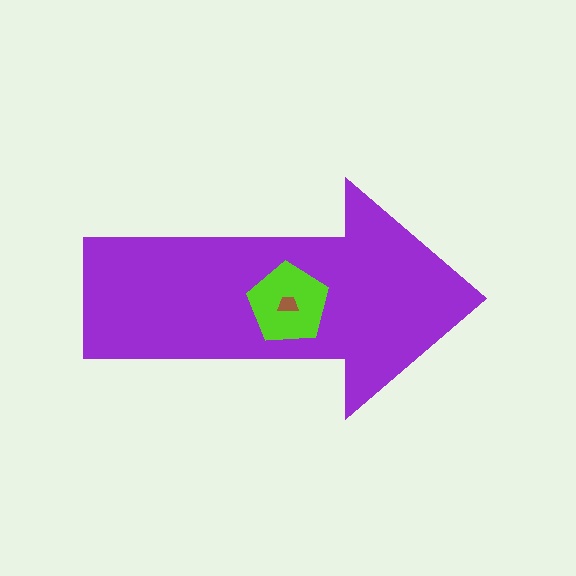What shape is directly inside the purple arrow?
The lime pentagon.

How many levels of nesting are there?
3.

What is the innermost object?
The brown trapezoid.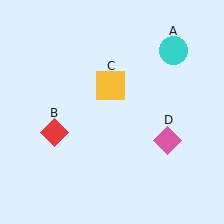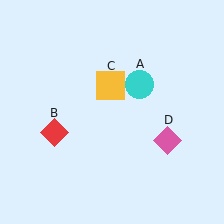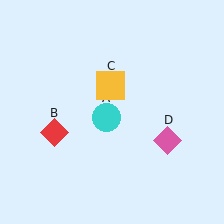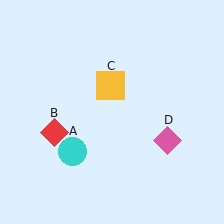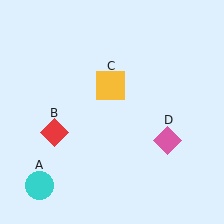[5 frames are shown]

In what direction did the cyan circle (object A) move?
The cyan circle (object A) moved down and to the left.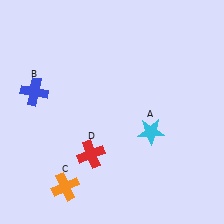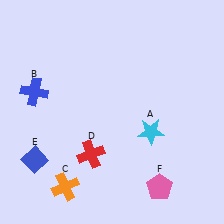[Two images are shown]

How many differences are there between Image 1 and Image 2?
There are 2 differences between the two images.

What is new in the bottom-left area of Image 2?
A blue diamond (E) was added in the bottom-left area of Image 2.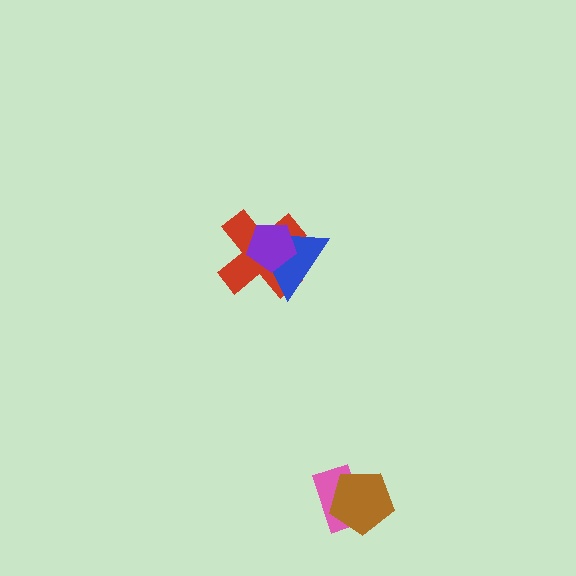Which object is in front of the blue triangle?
The purple pentagon is in front of the blue triangle.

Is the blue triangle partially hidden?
Yes, it is partially covered by another shape.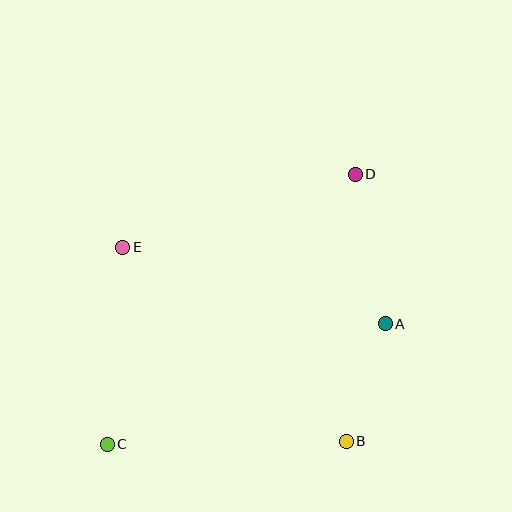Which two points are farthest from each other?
Points C and D are farthest from each other.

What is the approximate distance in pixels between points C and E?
The distance between C and E is approximately 198 pixels.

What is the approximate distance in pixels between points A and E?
The distance between A and E is approximately 274 pixels.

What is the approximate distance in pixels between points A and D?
The distance between A and D is approximately 152 pixels.